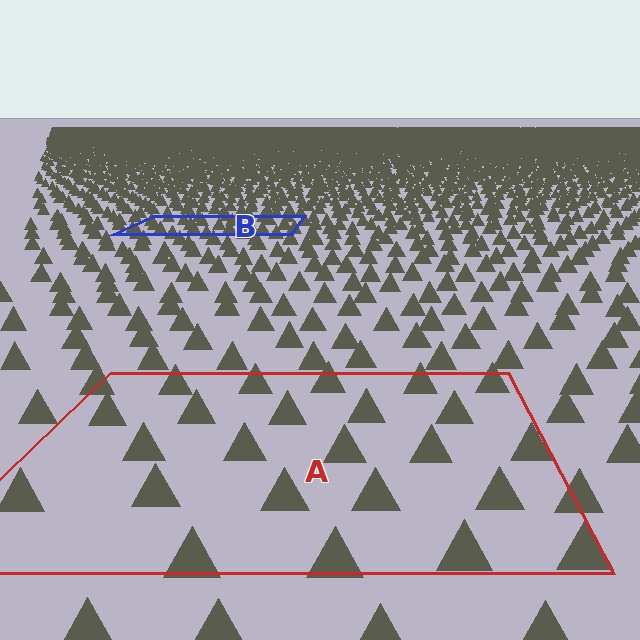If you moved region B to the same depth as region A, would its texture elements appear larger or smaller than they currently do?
They would appear larger. At a closer depth, the same texture elements are projected at a bigger on-screen size.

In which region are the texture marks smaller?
The texture marks are smaller in region B, because it is farther away.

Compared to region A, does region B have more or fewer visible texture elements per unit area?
Region B has more texture elements per unit area — they are packed more densely because it is farther away.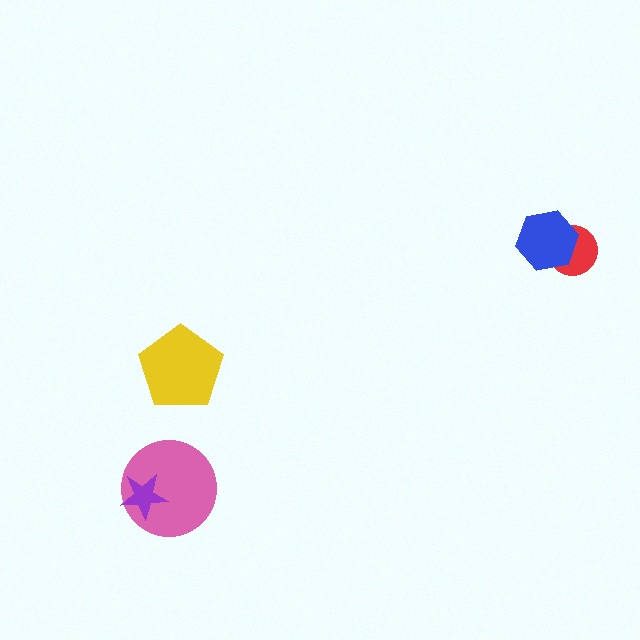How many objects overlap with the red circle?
1 object overlaps with the red circle.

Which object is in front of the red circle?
The blue hexagon is in front of the red circle.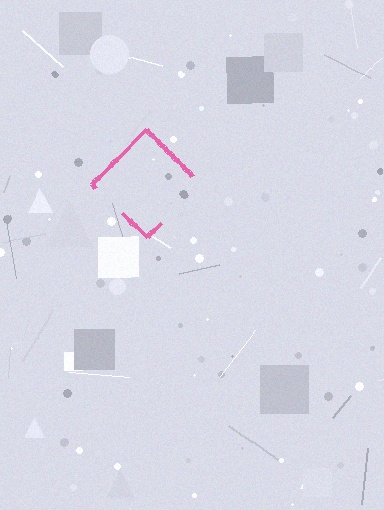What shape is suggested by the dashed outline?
The dashed outline suggests a diamond.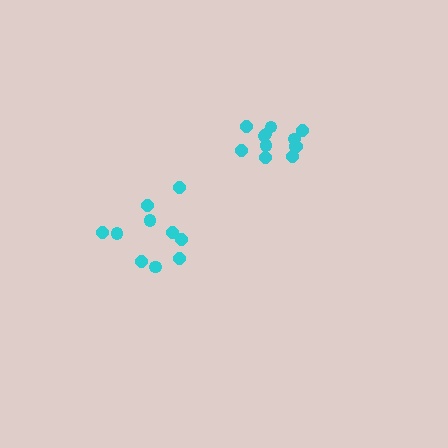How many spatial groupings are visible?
There are 2 spatial groupings.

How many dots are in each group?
Group 1: 10 dots, Group 2: 12 dots (22 total).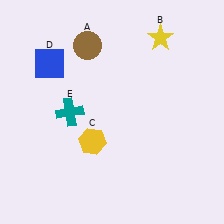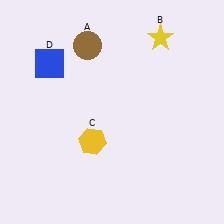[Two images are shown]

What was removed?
The teal cross (E) was removed in Image 2.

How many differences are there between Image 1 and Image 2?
There is 1 difference between the two images.